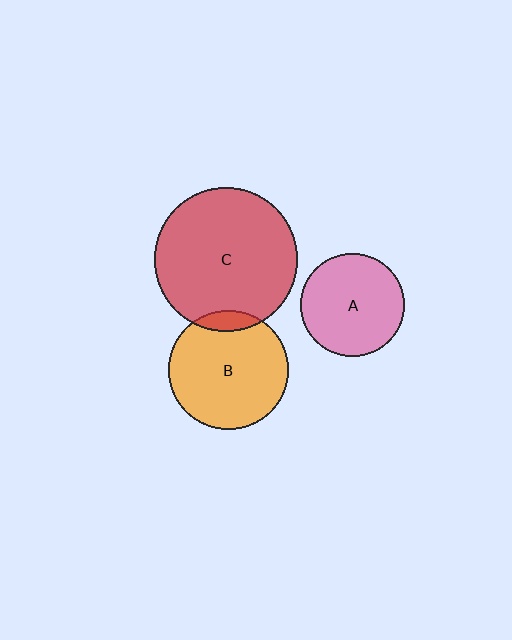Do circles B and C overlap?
Yes.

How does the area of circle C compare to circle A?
Approximately 1.9 times.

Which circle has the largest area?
Circle C (red).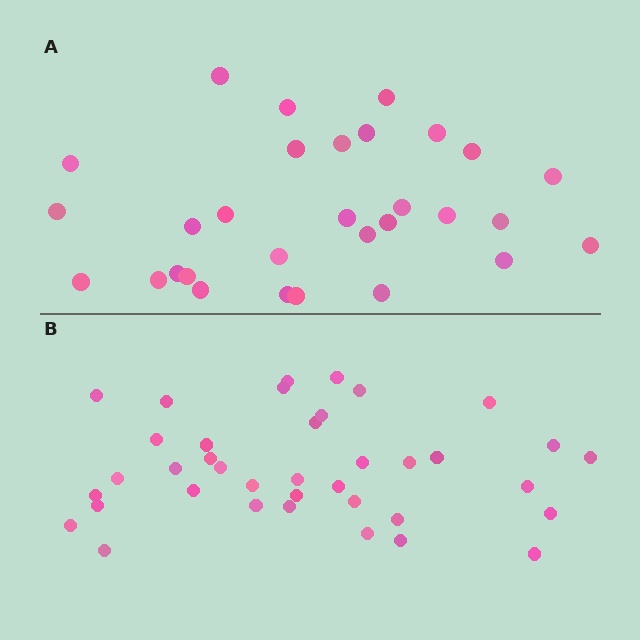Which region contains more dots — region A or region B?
Region B (the bottom region) has more dots.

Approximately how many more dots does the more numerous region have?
Region B has roughly 8 or so more dots than region A.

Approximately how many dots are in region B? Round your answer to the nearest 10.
About 40 dots. (The exact count is 38, which rounds to 40.)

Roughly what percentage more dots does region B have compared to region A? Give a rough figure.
About 25% more.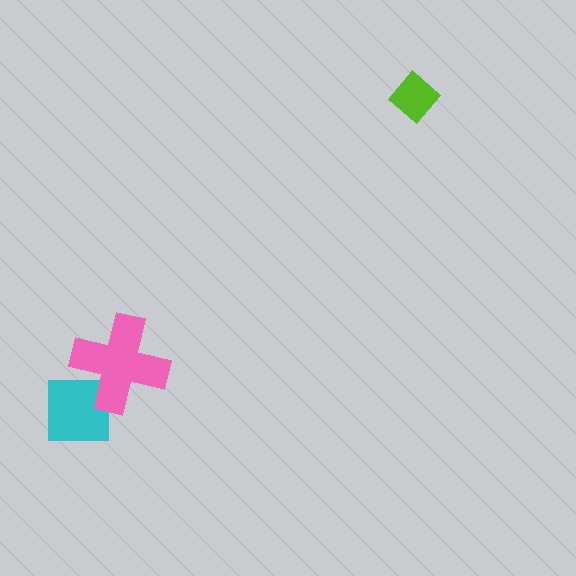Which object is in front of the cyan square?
The pink cross is in front of the cyan square.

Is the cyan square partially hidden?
Yes, it is partially covered by another shape.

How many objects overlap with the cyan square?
1 object overlaps with the cyan square.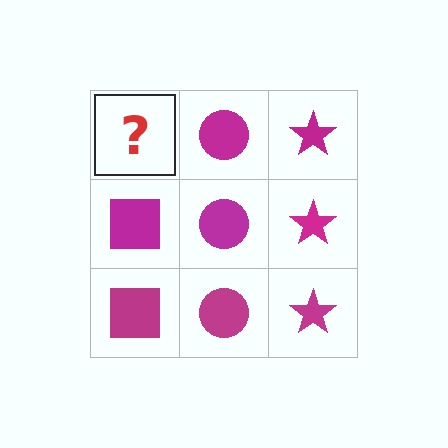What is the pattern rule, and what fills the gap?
The rule is that each column has a consistent shape. The gap should be filled with a magenta square.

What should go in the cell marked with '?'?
The missing cell should contain a magenta square.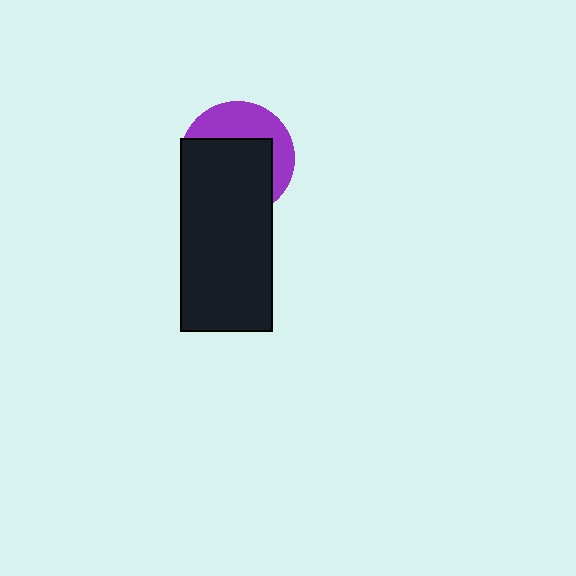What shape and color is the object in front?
The object in front is a black rectangle.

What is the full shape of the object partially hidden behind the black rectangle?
The partially hidden object is a purple circle.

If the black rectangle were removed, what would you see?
You would see the complete purple circle.